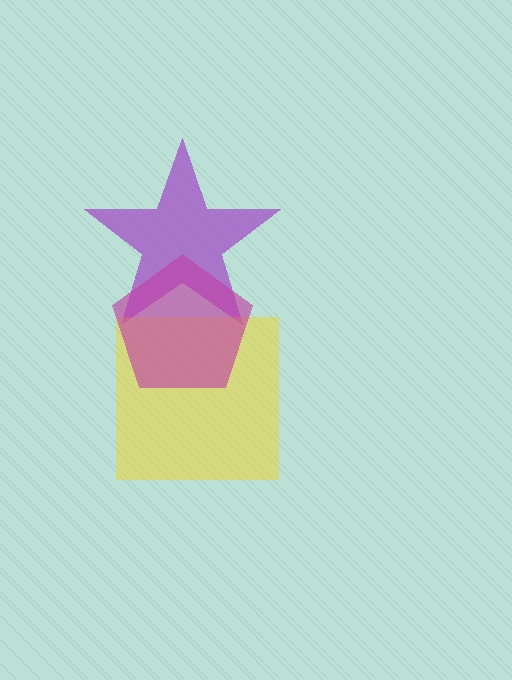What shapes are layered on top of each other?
The layered shapes are: a purple star, a yellow square, a magenta pentagon.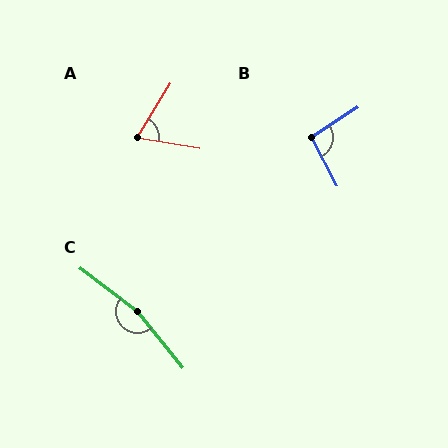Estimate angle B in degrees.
Approximately 96 degrees.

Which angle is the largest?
C, at approximately 166 degrees.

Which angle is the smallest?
A, at approximately 68 degrees.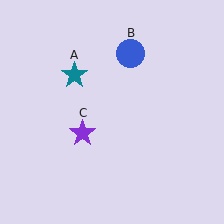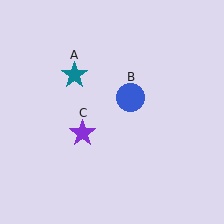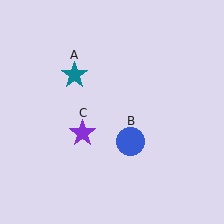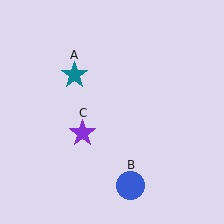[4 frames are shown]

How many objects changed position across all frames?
1 object changed position: blue circle (object B).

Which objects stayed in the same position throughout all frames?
Teal star (object A) and purple star (object C) remained stationary.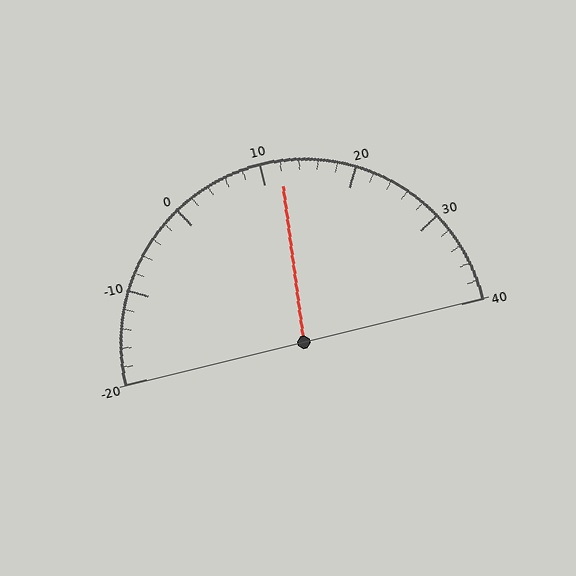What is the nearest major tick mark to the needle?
The nearest major tick mark is 10.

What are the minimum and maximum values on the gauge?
The gauge ranges from -20 to 40.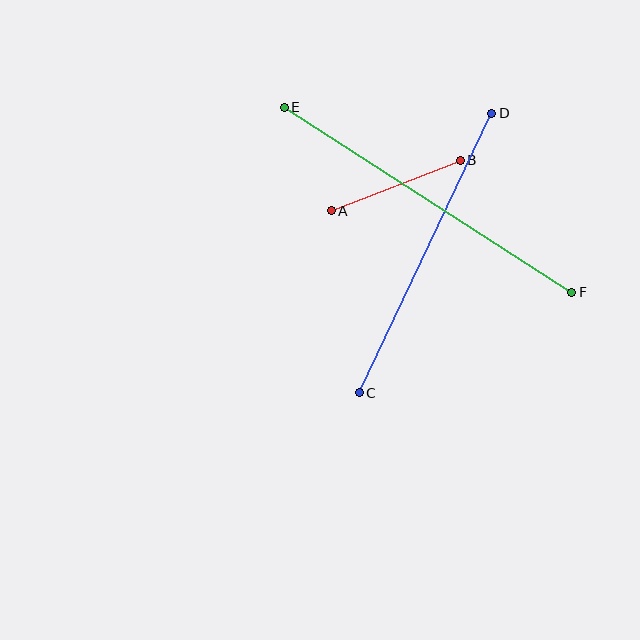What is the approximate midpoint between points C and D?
The midpoint is at approximately (426, 253) pixels.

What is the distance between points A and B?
The distance is approximately 139 pixels.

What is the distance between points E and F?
The distance is approximately 342 pixels.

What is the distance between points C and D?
The distance is approximately 309 pixels.